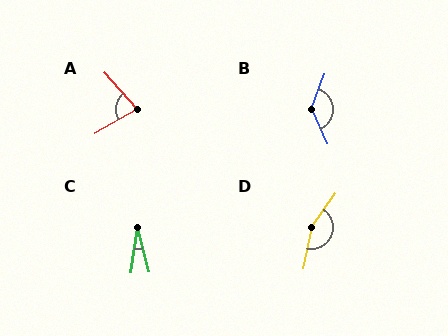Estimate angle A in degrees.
Approximately 78 degrees.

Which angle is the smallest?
C, at approximately 23 degrees.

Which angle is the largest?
D, at approximately 157 degrees.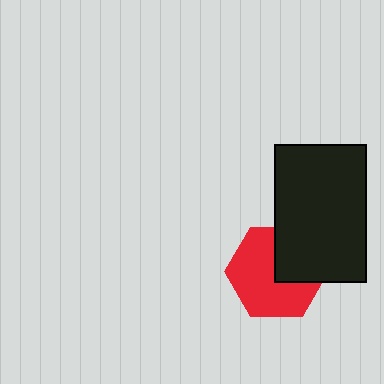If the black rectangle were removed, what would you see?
You would see the complete red hexagon.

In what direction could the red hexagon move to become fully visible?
The red hexagon could move toward the lower-left. That would shift it out from behind the black rectangle entirely.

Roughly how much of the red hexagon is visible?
About half of it is visible (roughly 65%).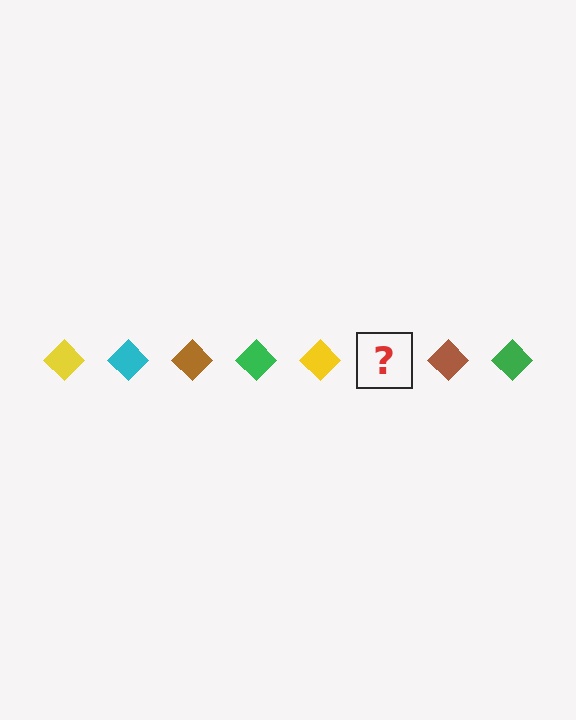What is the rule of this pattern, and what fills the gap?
The rule is that the pattern cycles through yellow, cyan, brown, green diamonds. The gap should be filled with a cyan diamond.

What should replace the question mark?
The question mark should be replaced with a cyan diamond.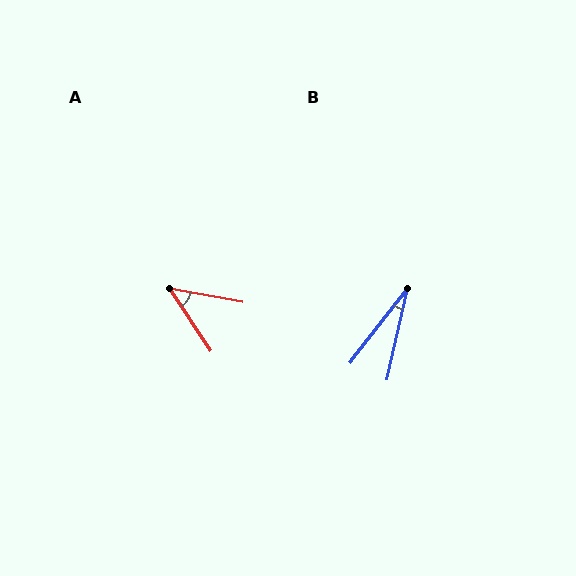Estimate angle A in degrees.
Approximately 46 degrees.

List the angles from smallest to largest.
B (25°), A (46°).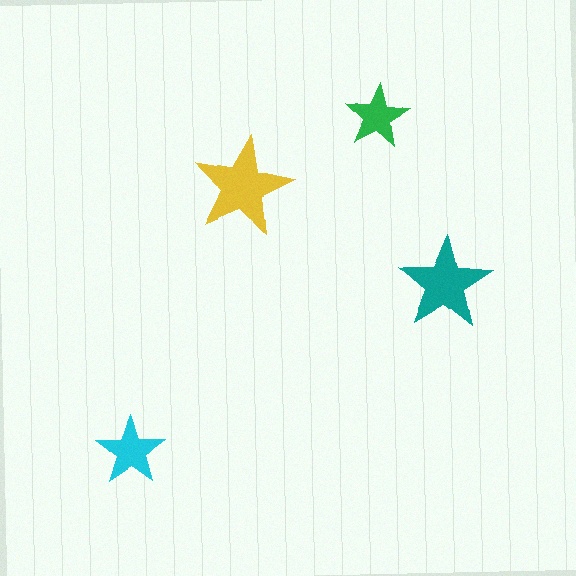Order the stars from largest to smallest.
the yellow one, the teal one, the cyan one, the green one.